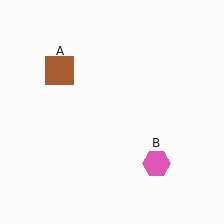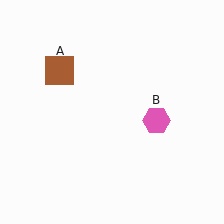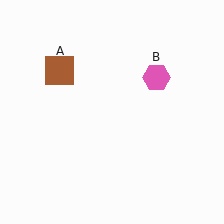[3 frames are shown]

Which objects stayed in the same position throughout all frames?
Brown square (object A) remained stationary.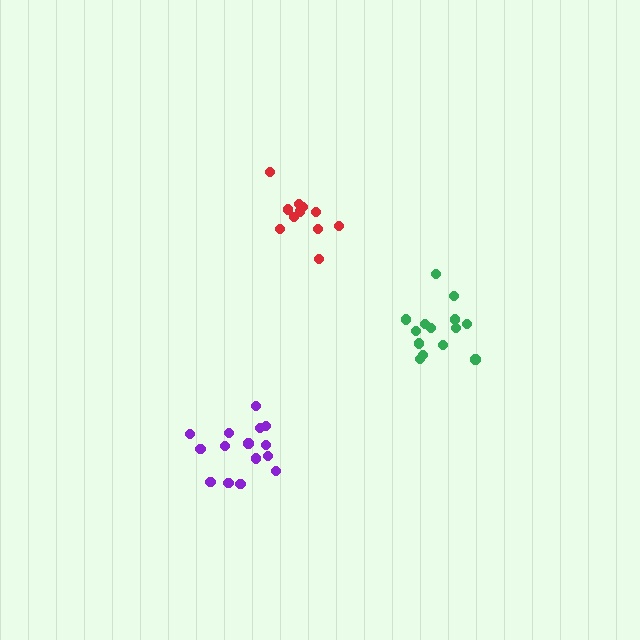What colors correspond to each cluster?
The clusters are colored: green, red, purple.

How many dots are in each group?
Group 1: 14 dots, Group 2: 11 dots, Group 3: 16 dots (41 total).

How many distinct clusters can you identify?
There are 3 distinct clusters.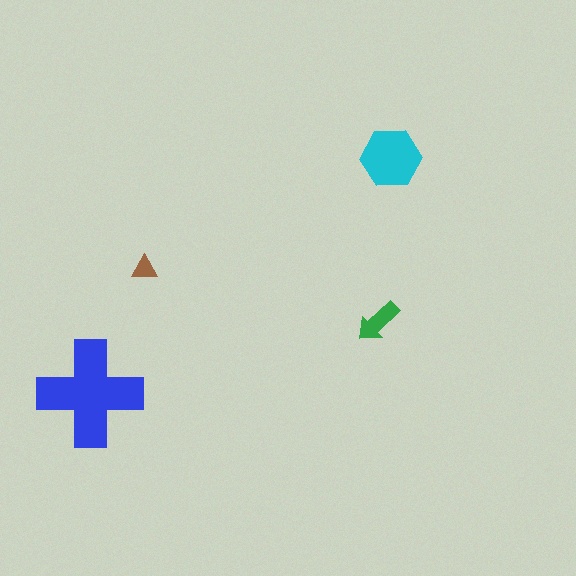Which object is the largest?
The blue cross.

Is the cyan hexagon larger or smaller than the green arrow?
Larger.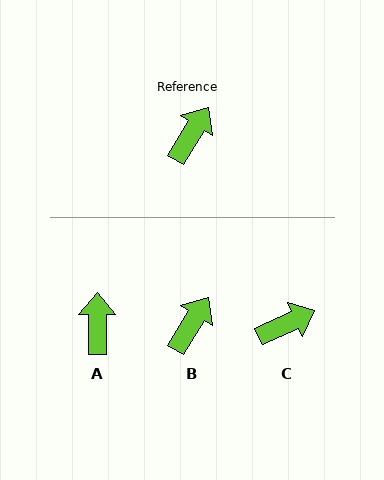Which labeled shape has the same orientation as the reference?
B.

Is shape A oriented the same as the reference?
No, it is off by about 31 degrees.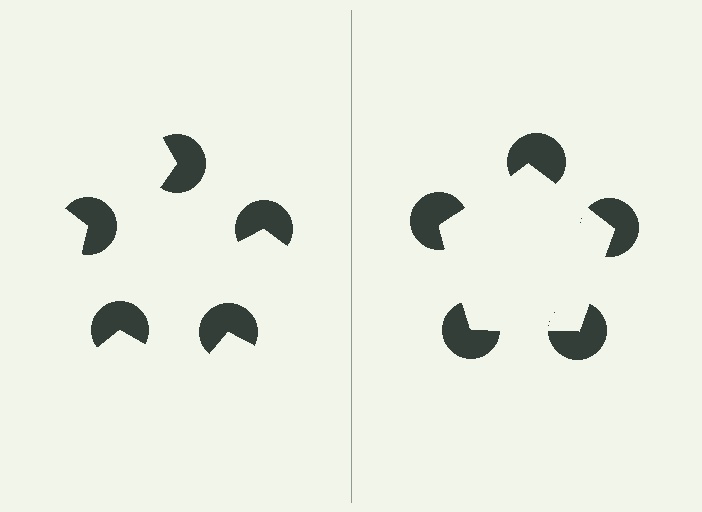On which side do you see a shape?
An illusory pentagon appears on the right side. On the left side the wedge cuts are rotated, so no coherent shape forms.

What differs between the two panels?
The pac-man discs are positioned identically on both sides; only the wedge orientations differ. On the right they align to a pentagon; on the left they are misaligned.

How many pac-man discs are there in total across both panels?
10 — 5 on each side.